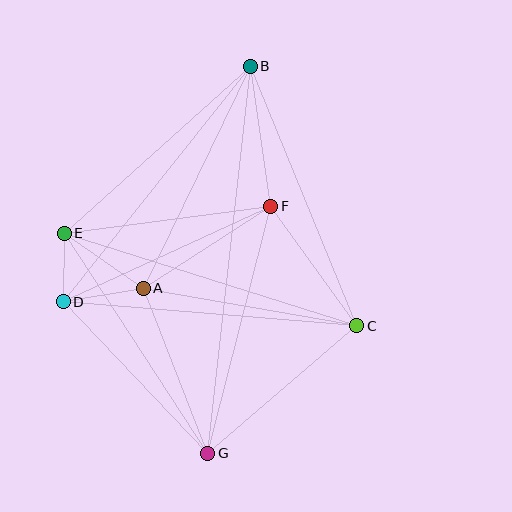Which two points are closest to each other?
Points D and E are closest to each other.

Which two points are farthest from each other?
Points B and G are farthest from each other.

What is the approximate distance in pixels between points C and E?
The distance between C and E is approximately 307 pixels.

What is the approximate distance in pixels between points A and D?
The distance between A and D is approximately 81 pixels.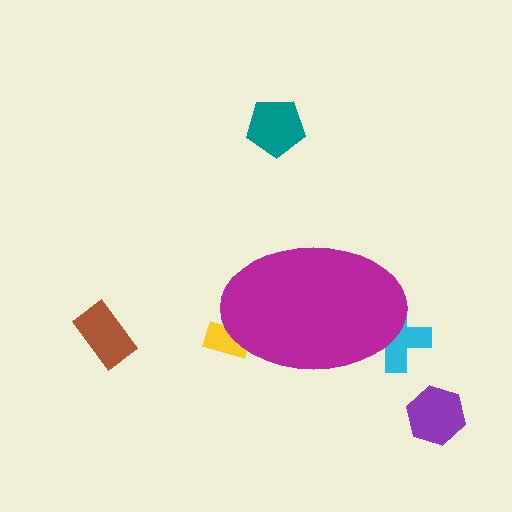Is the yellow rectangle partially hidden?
Yes, the yellow rectangle is partially hidden behind the magenta ellipse.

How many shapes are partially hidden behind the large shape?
2 shapes are partially hidden.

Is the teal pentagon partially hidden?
No, the teal pentagon is fully visible.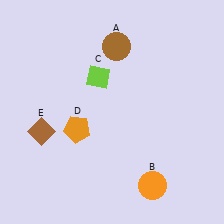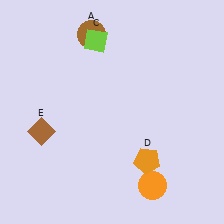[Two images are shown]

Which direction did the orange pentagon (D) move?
The orange pentagon (D) moved right.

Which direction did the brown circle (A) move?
The brown circle (A) moved left.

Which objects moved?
The objects that moved are: the brown circle (A), the lime diamond (C), the orange pentagon (D).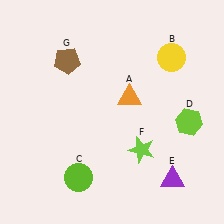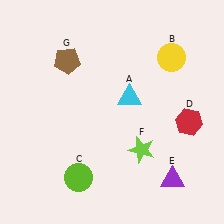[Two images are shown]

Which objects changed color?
A changed from orange to cyan. D changed from lime to red.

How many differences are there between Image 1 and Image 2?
There are 2 differences between the two images.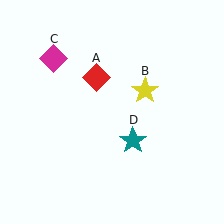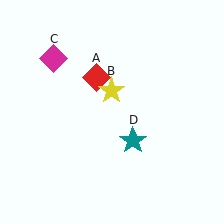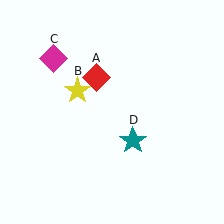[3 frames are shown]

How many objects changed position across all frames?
1 object changed position: yellow star (object B).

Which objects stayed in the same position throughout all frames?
Red diamond (object A) and magenta diamond (object C) and teal star (object D) remained stationary.